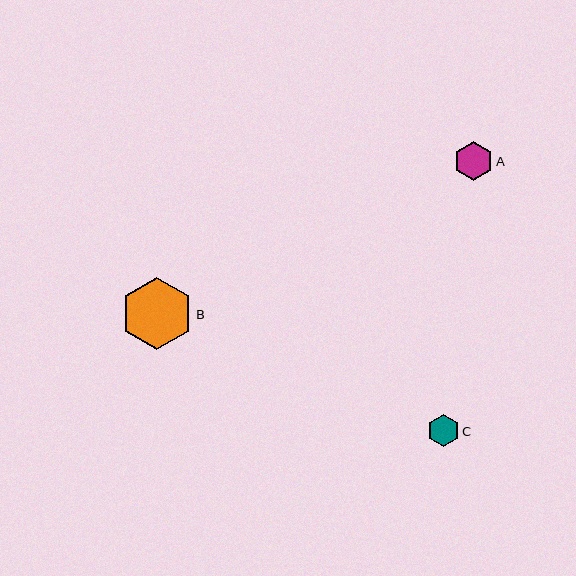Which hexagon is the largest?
Hexagon B is the largest with a size of approximately 72 pixels.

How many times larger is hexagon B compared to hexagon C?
Hexagon B is approximately 2.2 times the size of hexagon C.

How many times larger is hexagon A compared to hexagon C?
Hexagon A is approximately 1.2 times the size of hexagon C.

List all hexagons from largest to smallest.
From largest to smallest: B, A, C.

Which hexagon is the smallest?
Hexagon C is the smallest with a size of approximately 33 pixels.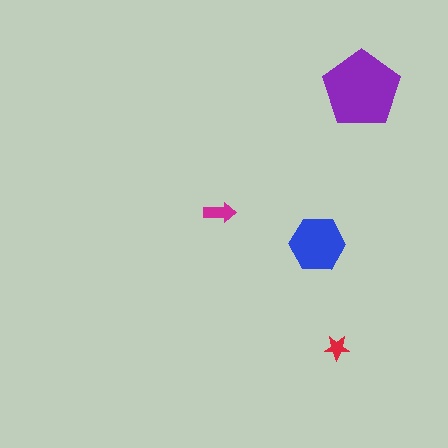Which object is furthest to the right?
The purple pentagon is rightmost.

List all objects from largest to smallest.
The purple pentagon, the blue hexagon, the magenta arrow, the red star.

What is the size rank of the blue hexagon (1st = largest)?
2nd.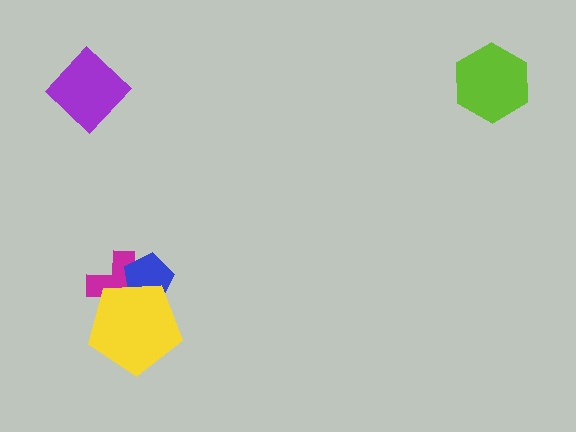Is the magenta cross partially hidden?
Yes, it is partially covered by another shape.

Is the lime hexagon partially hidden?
No, no other shape covers it.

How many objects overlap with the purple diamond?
0 objects overlap with the purple diamond.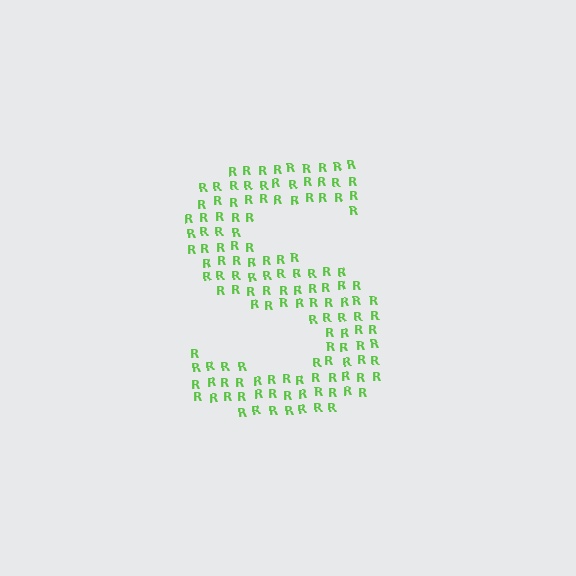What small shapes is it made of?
It is made of small letter R's.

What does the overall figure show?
The overall figure shows the letter S.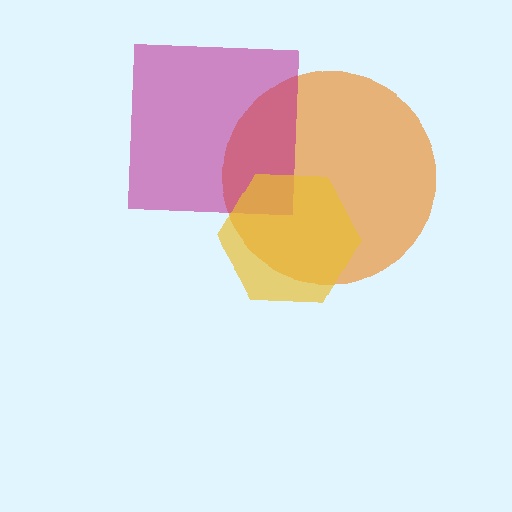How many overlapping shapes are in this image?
There are 3 overlapping shapes in the image.